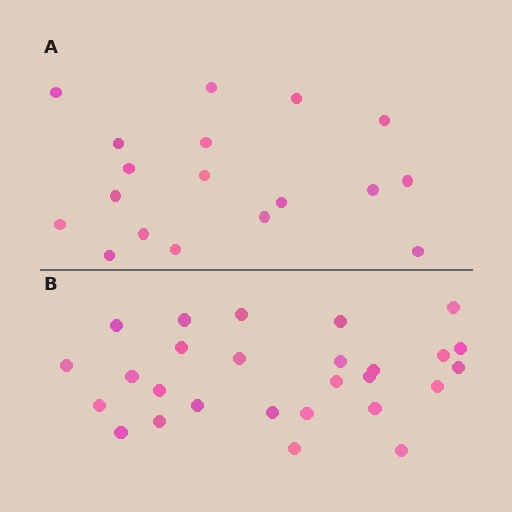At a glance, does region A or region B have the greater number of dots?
Region B (the bottom region) has more dots.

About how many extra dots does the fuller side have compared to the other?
Region B has roughly 8 or so more dots than region A.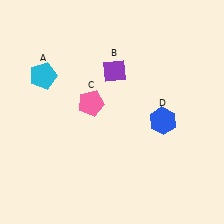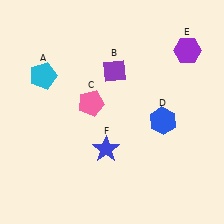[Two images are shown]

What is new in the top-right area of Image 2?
A purple hexagon (E) was added in the top-right area of Image 2.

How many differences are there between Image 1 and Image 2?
There are 2 differences between the two images.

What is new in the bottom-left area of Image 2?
A blue star (F) was added in the bottom-left area of Image 2.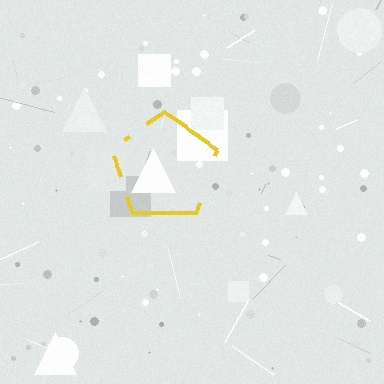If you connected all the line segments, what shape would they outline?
They would outline a pentagon.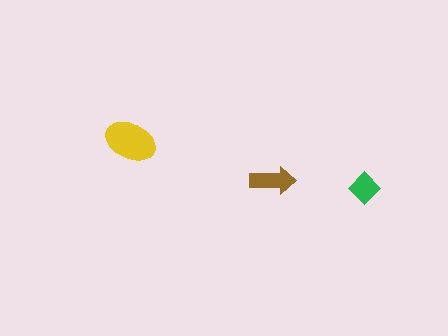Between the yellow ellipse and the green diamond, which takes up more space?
The yellow ellipse.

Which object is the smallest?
The green diamond.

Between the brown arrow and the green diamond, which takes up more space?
The brown arrow.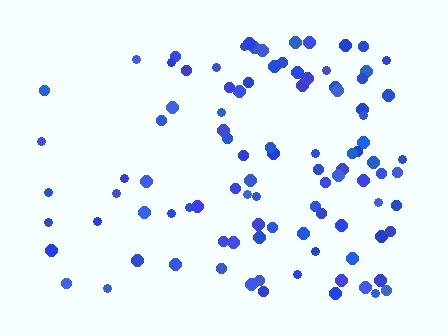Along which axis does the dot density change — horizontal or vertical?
Horizontal.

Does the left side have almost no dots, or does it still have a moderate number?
Still a moderate number, just noticeably fewer than the right.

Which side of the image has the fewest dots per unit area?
The left.